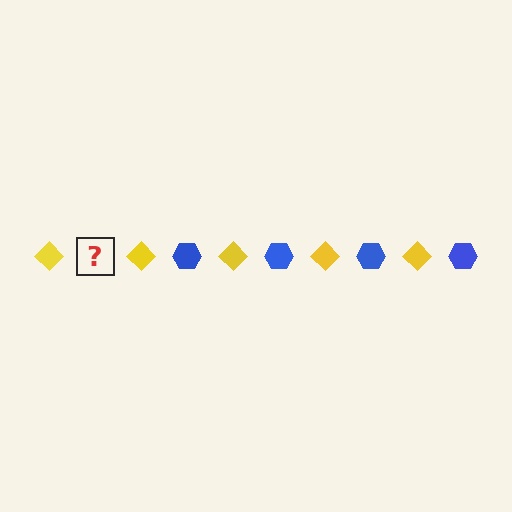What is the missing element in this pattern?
The missing element is a blue hexagon.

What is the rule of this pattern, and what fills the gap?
The rule is that the pattern alternates between yellow diamond and blue hexagon. The gap should be filled with a blue hexagon.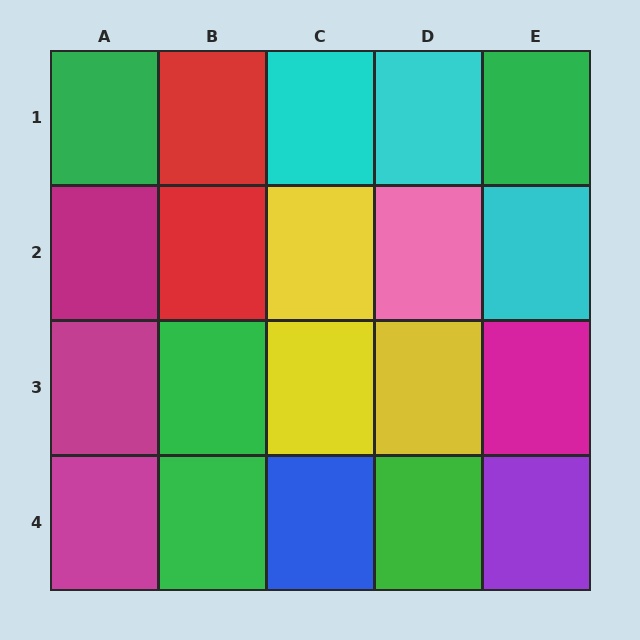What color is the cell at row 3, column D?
Yellow.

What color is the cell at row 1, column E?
Green.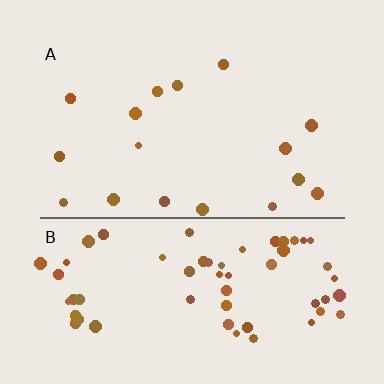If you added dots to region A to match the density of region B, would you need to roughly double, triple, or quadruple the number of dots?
Approximately quadruple.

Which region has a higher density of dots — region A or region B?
B (the bottom).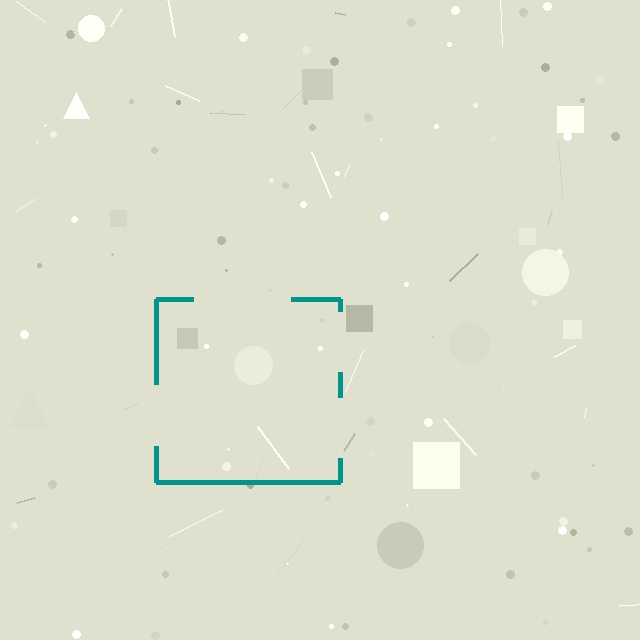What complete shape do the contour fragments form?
The contour fragments form a square.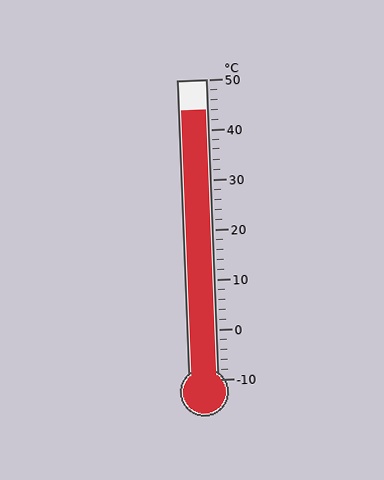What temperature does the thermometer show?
The thermometer shows approximately 44°C.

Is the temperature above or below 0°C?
The temperature is above 0°C.